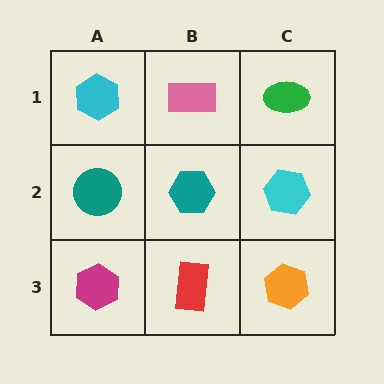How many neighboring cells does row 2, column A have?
3.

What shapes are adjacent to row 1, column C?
A cyan hexagon (row 2, column C), a pink rectangle (row 1, column B).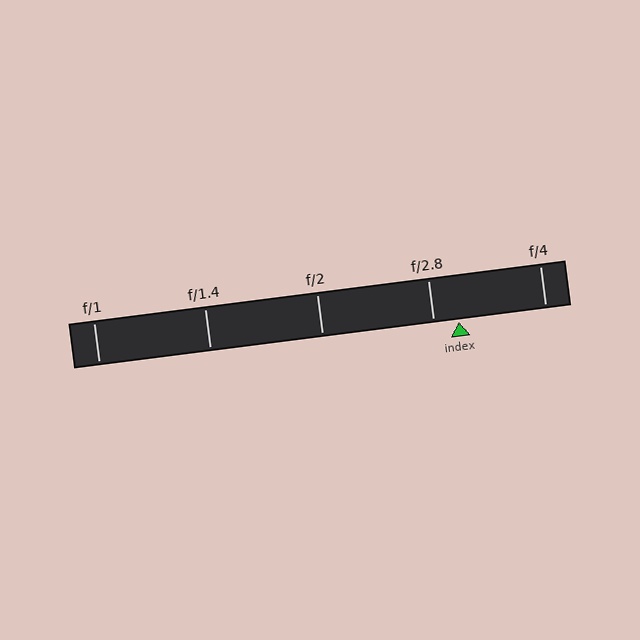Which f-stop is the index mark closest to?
The index mark is closest to f/2.8.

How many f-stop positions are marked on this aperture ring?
There are 5 f-stop positions marked.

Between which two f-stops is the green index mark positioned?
The index mark is between f/2.8 and f/4.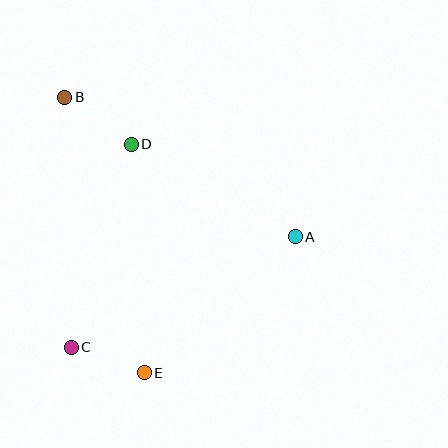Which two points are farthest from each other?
Points B and E are farthest from each other.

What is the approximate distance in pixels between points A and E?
The distance between A and E is approximately 203 pixels.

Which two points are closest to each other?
Points C and E are closest to each other.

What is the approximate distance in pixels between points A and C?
The distance between A and C is approximately 250 pixels.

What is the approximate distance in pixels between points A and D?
The distance between A and D is approximately 188 pixels.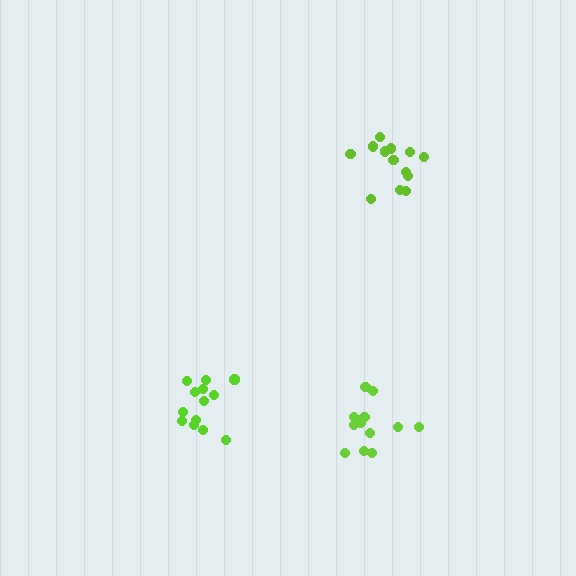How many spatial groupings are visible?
There are 3 spatial groupings.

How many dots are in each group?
Group 1: 13 dots, Group 2: 13 dots, Group 3: 12 dots (38 total).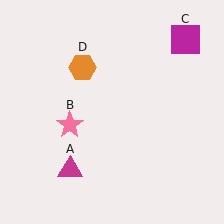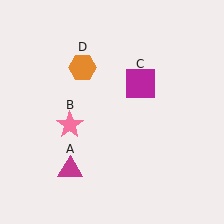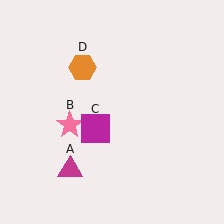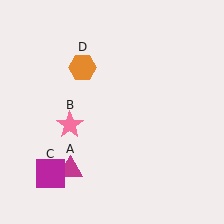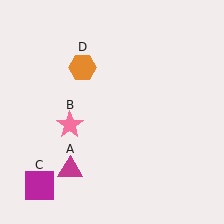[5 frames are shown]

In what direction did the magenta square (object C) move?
The magenta square (object C) moved down and to the left.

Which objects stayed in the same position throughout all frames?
Magenta triangle (object A) and pink star (object B) and orange hexagon (object D) remained stationary.